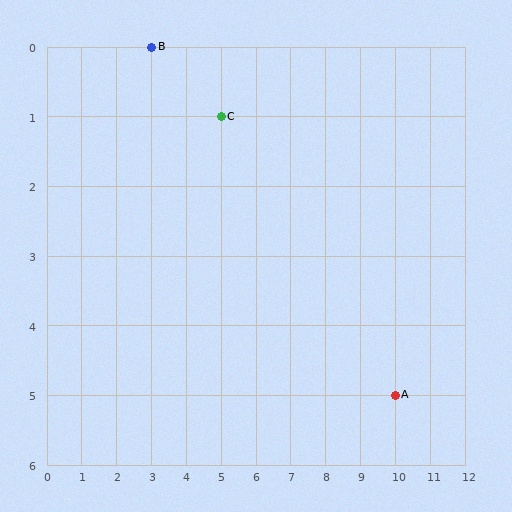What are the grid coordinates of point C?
Point C is at grid coordinates (5, 1).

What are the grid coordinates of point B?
Point B is at grid coordinates (3, 0).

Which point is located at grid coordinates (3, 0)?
Point B is at (3, 0).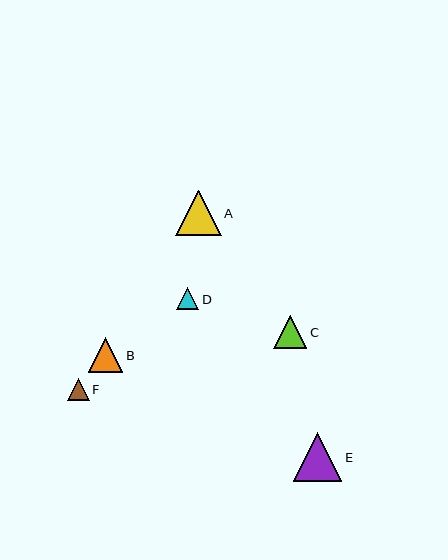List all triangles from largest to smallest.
From largest to smallest: E, A, B, C, D, F.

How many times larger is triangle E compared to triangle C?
Triangle E is approximately 1.5 times the size of triangle C.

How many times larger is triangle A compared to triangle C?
Triangle A is approximately 1.4 times the size of triangle C.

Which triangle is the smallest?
Triangle F is the smallest with a size of approximately 21 pixels.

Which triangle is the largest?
Triangle E is the largest with a size of approximately 49 pixels.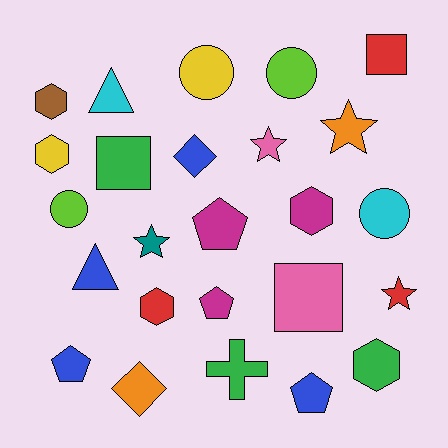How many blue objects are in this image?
There are 4 blue objects.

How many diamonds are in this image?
There are 2 diamonds.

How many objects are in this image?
There are 25 objects.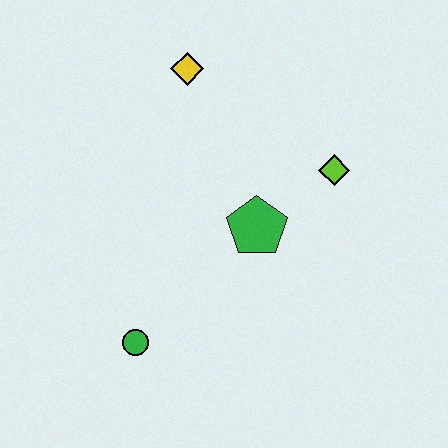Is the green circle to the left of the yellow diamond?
Yes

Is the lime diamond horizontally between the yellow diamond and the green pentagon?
No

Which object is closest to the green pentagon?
The lime diamond is closest to the green pentagon.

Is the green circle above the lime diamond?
No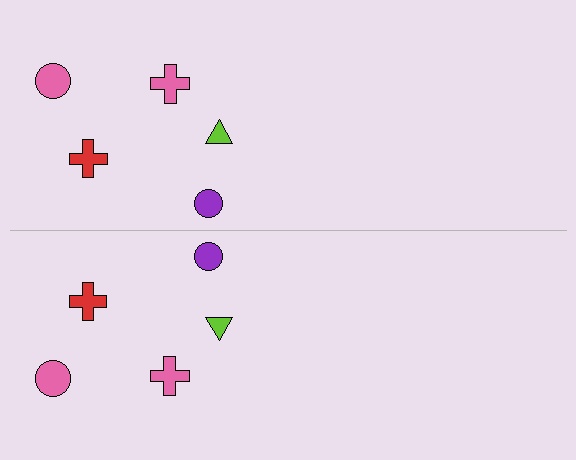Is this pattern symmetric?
Yes, this pattern has bilateral (reflection) symmetry.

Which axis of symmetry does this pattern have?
The pattern has a horizontal axis of symmetry running through the center of the image.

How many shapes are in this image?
There are 10 shapes in this image.